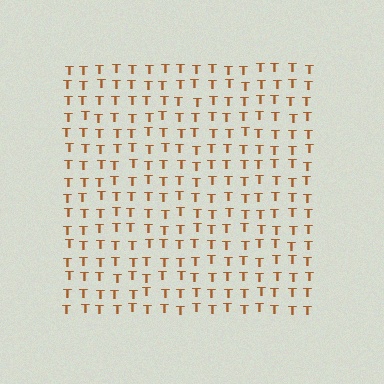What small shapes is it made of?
It is made of small letter T's.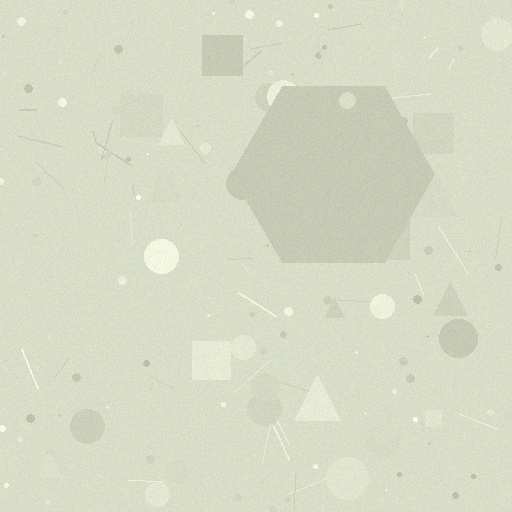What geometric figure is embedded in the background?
A hexagon is embedded in the background.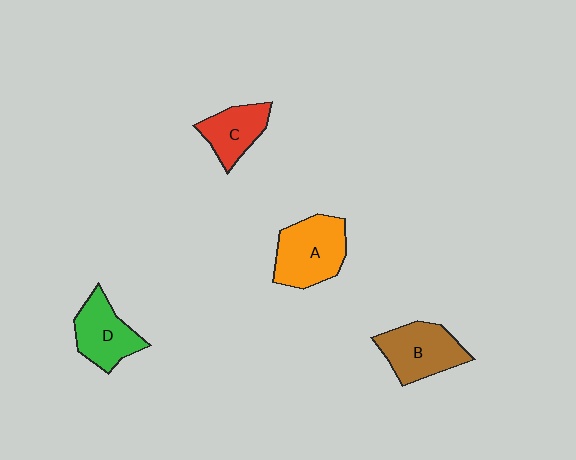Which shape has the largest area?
Shape A (orange).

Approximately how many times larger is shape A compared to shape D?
Approximately 1.2 times.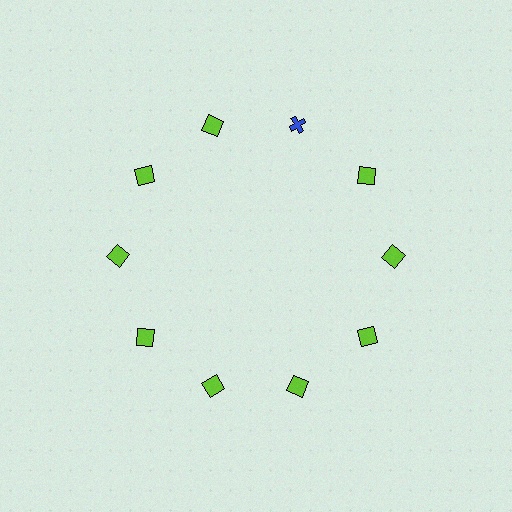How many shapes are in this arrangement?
There are 10 shapes arranged in a ring pattern.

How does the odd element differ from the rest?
It differs in both color (blue instead of lime) and shape (cross instead of square).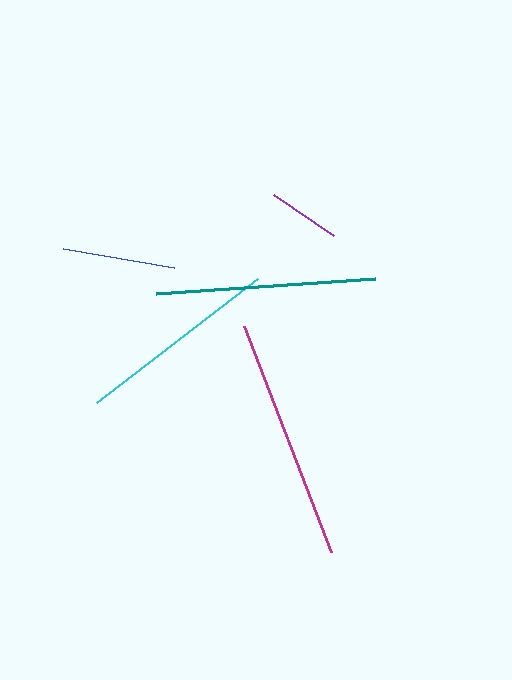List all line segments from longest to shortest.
From longest to shortest: magenta, teal, cyan, blue, purple.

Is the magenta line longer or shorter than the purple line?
The magenta line is longer than the purple line.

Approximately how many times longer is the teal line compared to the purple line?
The teal line is approximately 3.0 times the length of the purple line.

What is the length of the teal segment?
The teal segment is approximately 219 pixels long.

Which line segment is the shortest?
The purple line is the shortest at approximately 72 pixels.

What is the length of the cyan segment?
The cyan segment is approximately 204 pixels long.